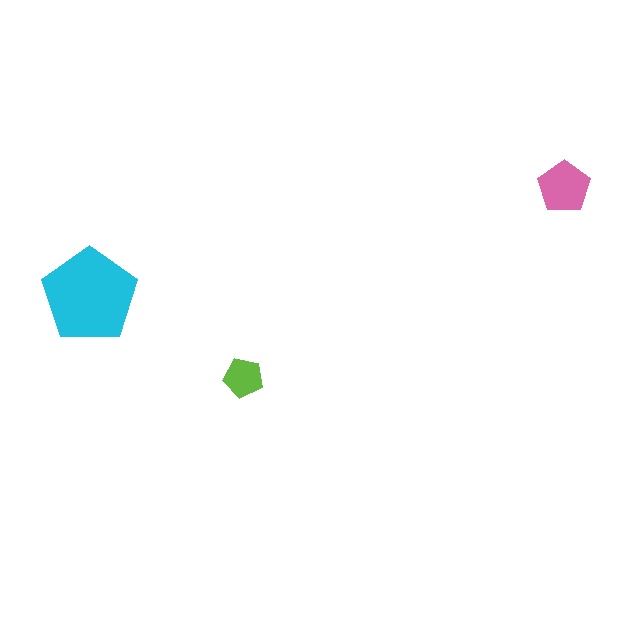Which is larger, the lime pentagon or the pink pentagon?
The pink one.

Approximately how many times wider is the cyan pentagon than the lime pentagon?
About 2.5 times wider.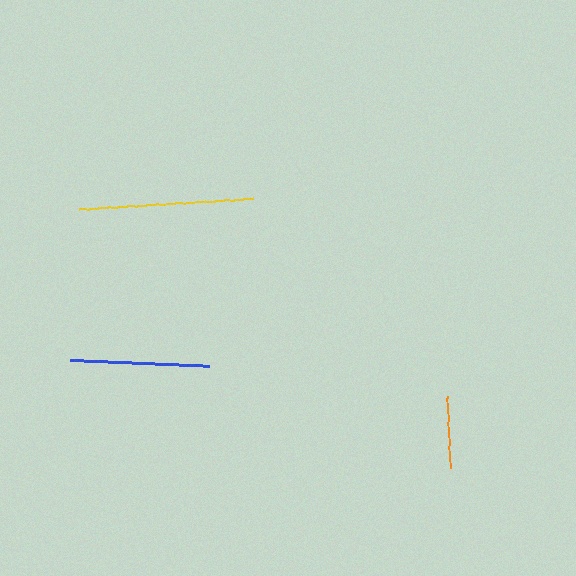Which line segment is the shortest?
The orange line is the shortest at approximately 72 pixels.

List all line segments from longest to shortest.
From longest to shortest: yellow, blue, orange.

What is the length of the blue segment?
The blue segment is approximately 140 pixels long.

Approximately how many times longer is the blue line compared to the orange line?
The blue line is approximately 1.9 times the length of the orange line.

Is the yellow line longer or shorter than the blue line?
The yellow line is longer than the blue line.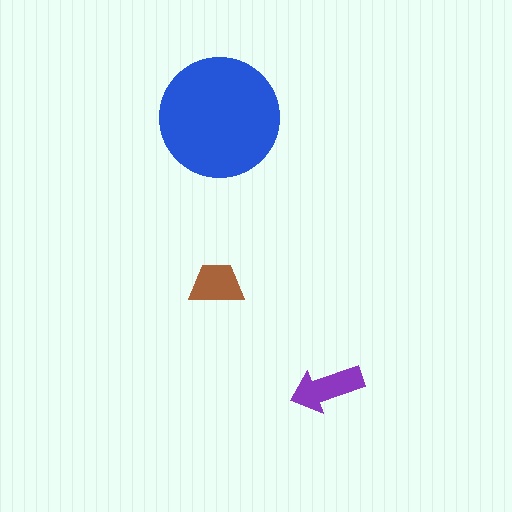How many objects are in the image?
There are 3 objects in the image.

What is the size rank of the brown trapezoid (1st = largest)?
3rd.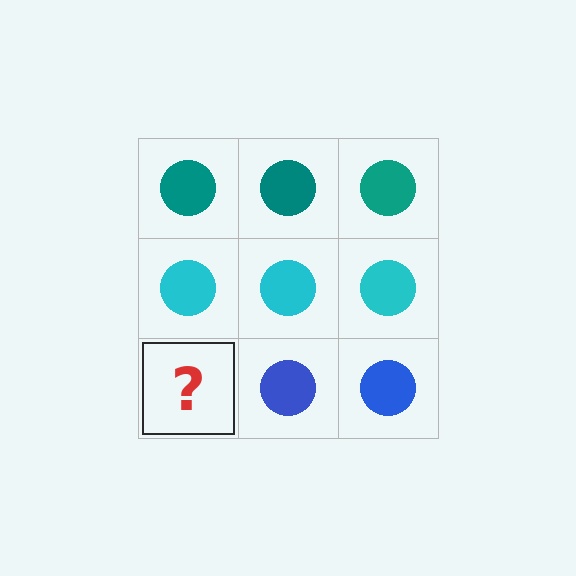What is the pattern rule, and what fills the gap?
The rule is that each row has a consistent color. The gap should be filled with a blue circle.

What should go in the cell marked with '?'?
The missing cell should contain a blue circle.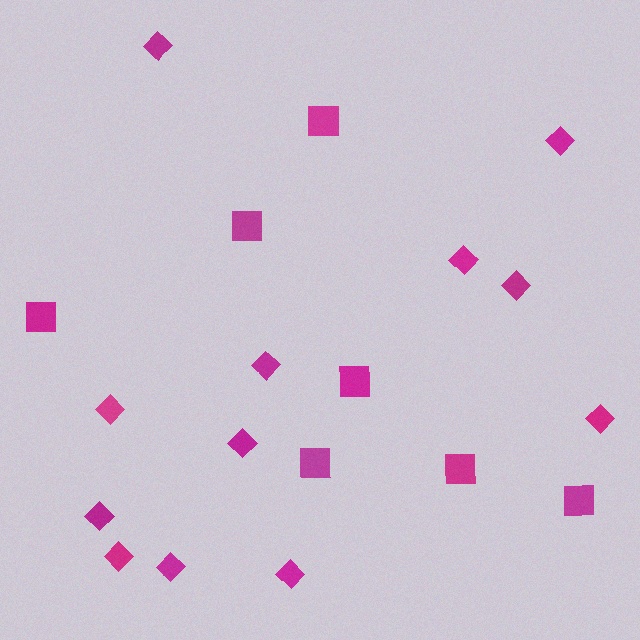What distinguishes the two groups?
There are 2 groups: one group of diamonds (12) and one group of squares (7).